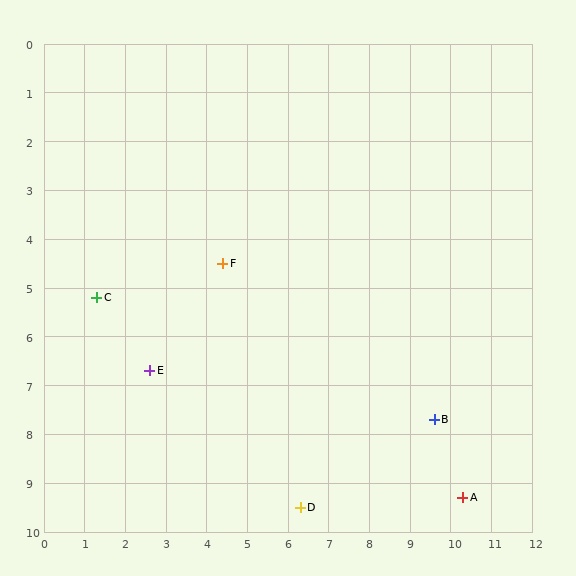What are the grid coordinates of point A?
Point A is at approximately (10.3, 9.3).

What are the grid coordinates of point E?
Point E is at approximately (2.6, 6.7).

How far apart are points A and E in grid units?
Points A and E are about 8.1 grid units apart.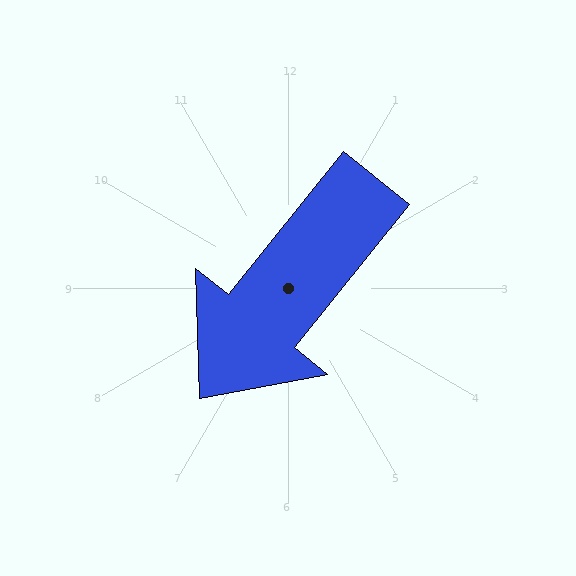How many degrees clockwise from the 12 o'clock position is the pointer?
Approximately 219 degrees.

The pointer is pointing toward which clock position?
Roughly 7 o'clock.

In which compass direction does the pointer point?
Southwest.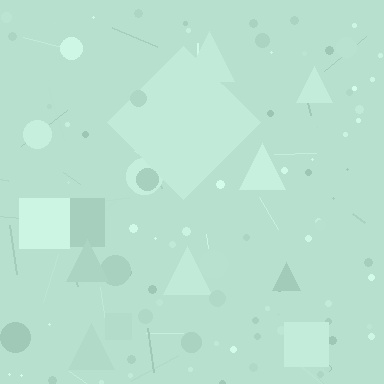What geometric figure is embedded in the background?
A diamond is embedded in the background.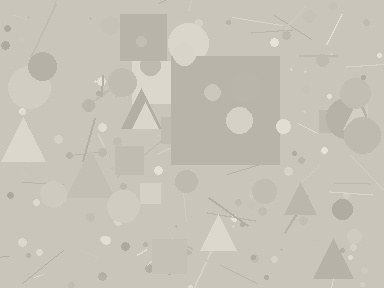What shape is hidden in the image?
A square is hidden in the image.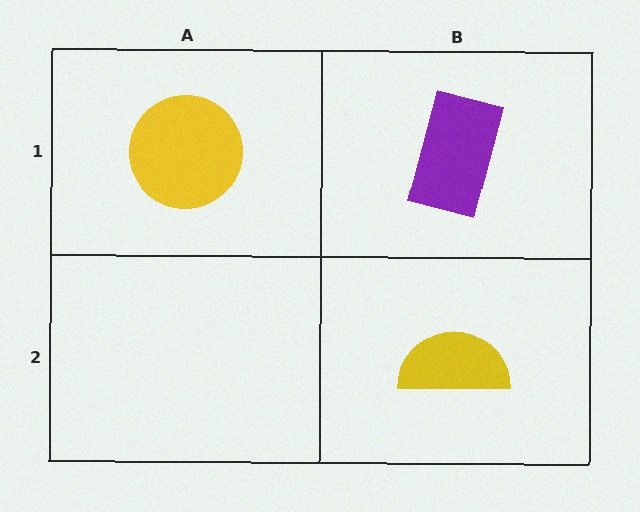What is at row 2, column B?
A yellow semicircle.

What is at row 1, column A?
A yellow circle.